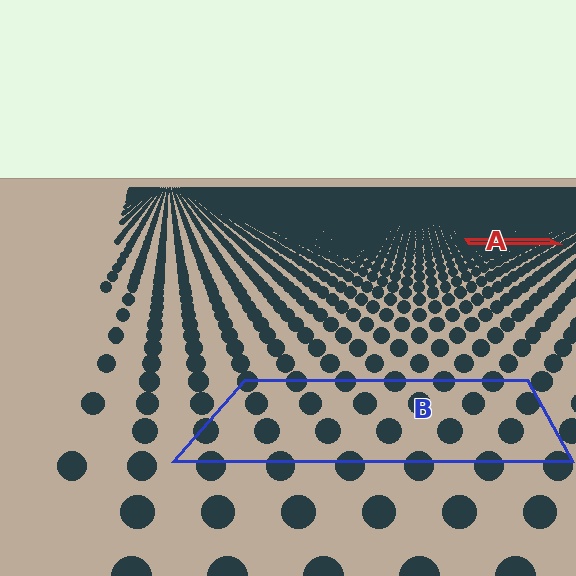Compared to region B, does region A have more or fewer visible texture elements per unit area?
Region A has more texture elements per unit area — they are packed more densely because it is farther away.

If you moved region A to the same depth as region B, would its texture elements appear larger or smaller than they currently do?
They would appear larger. At a closer depth, the same texture elements are projected at a bigger on-screen size.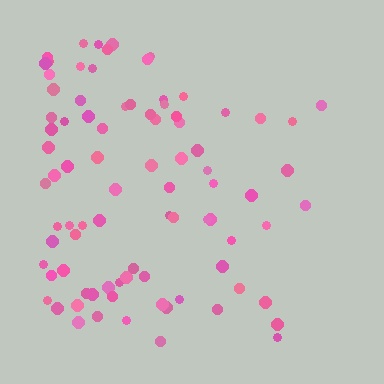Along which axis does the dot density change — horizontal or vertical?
Horizontal.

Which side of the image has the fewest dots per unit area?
The right.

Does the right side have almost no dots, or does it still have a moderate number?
Still a moderate number, just noticeably fewer than the left.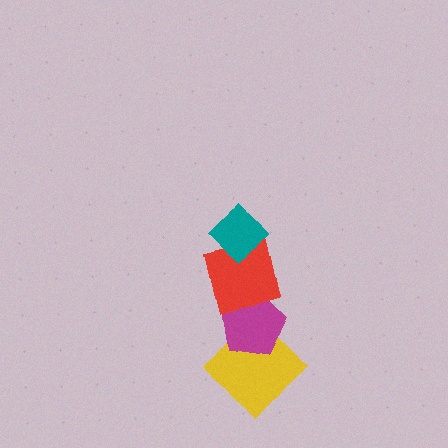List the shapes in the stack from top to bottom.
From top to bottom: the teal diamond, the red square, the magenta pentagon, the yellow diamond.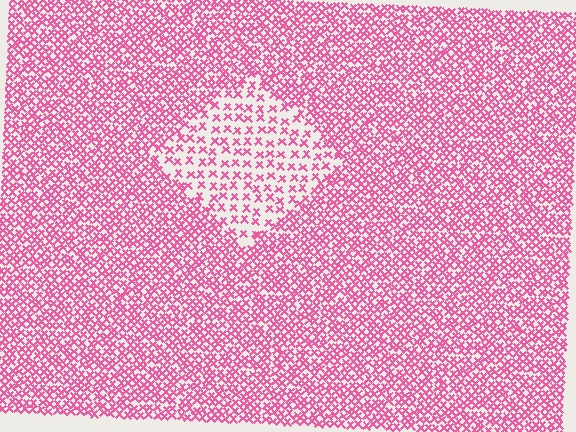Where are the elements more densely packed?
The elements are more densely packed outside the diamond boundary.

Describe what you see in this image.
The image contains small pink elements arranged at two different densities. A diamond-shaped region is visible where the elements are less densely packed than the surrounding area.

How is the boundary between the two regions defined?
The boundary is defined by a change in element density (approximately 2.2x ratio). All elements are the same color, size, and shape.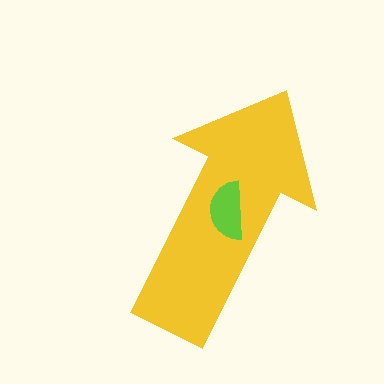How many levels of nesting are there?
2.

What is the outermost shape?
The yellow arrow.